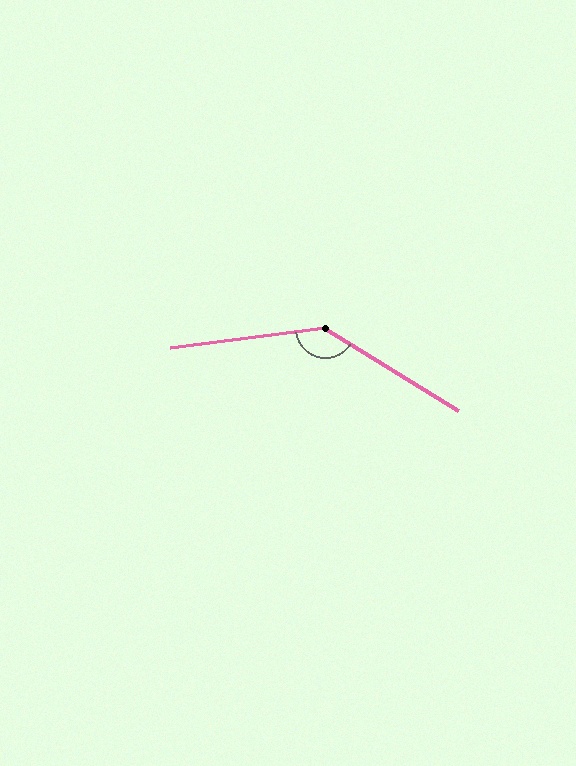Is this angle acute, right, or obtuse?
It is obtuse.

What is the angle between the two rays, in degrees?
Approximately 141 degrees.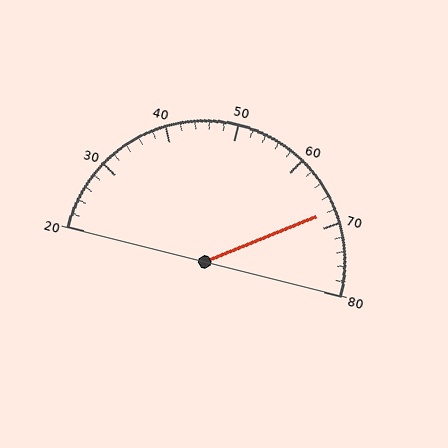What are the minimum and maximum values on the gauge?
The gauge ranges from 20 to 80.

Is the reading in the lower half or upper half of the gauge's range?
The reading is in the upper half of the range (20 to 80).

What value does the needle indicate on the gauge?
The needle indicates approximately 68.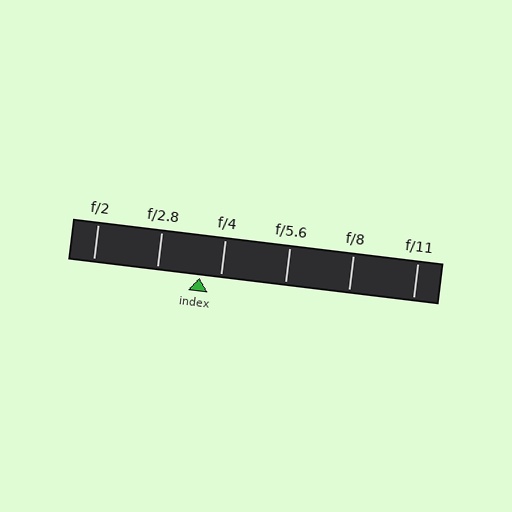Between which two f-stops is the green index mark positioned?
The index mark is between f/2.8 and f/4.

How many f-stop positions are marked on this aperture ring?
There are 6 f-stop positions marked.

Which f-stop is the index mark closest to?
The index mark is closest to f/4.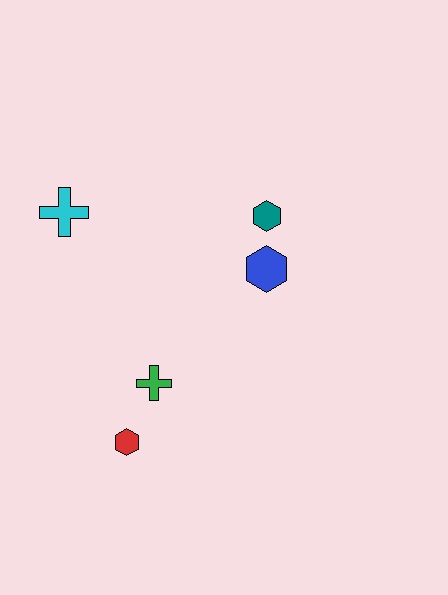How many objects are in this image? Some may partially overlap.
There are 5 objects.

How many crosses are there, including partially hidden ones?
There are 2 crosses.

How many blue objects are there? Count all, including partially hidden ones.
There is 1 blue object.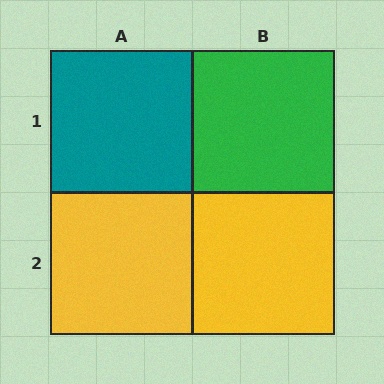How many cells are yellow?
2 cells are yellow.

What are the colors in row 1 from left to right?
Teal, green.